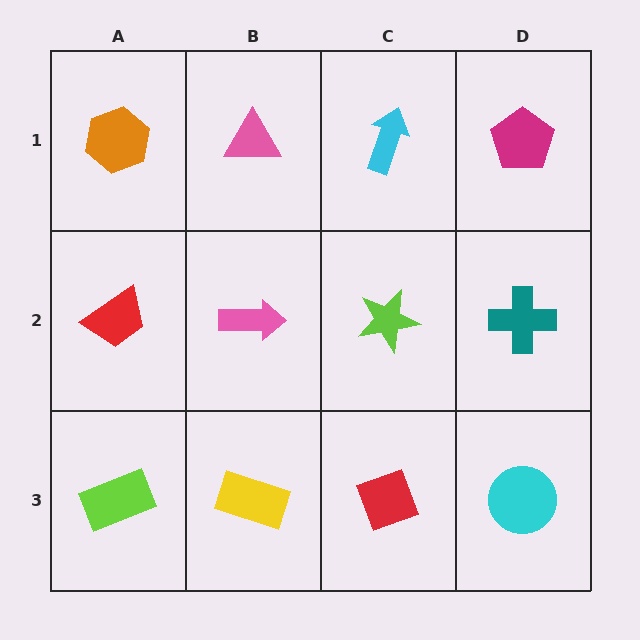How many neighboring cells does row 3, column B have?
3.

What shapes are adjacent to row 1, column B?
A pink arrow (row 2, column B), an orange hexagon (row 1, column A), a cyan arrow (row 1, column C).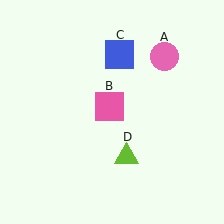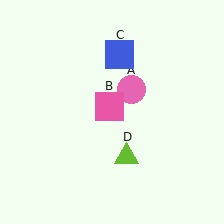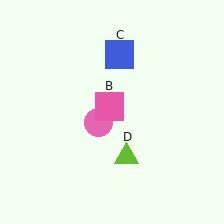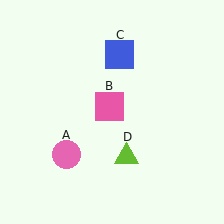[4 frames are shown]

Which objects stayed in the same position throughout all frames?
Pink square (object B) and blue square (object C) and lime triangle (object D) remained stationary.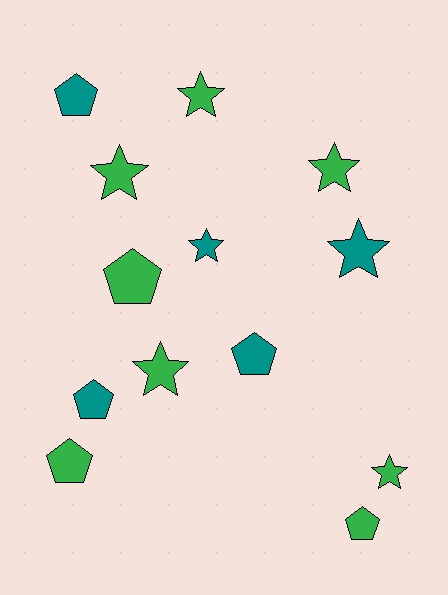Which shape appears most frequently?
Star, with 7 objects.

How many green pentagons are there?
There are 3 green pentagons.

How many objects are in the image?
There are 13 objects.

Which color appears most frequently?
Green, with 8 objects.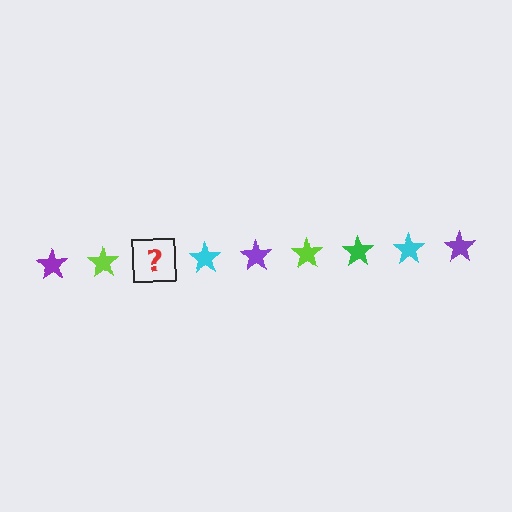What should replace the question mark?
The question mark should be replaced with a green star.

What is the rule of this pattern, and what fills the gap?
The rule is that the pattern cycles through purple, lime, green, cyan stars. The gap should be filled with a green star.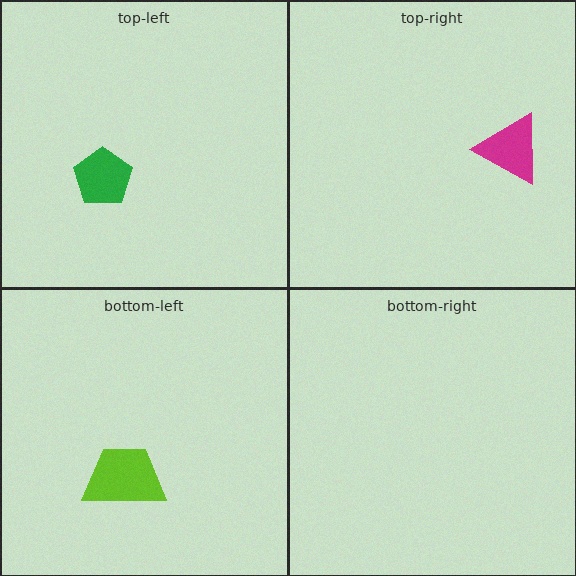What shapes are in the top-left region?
The green pentagon.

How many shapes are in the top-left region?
1.